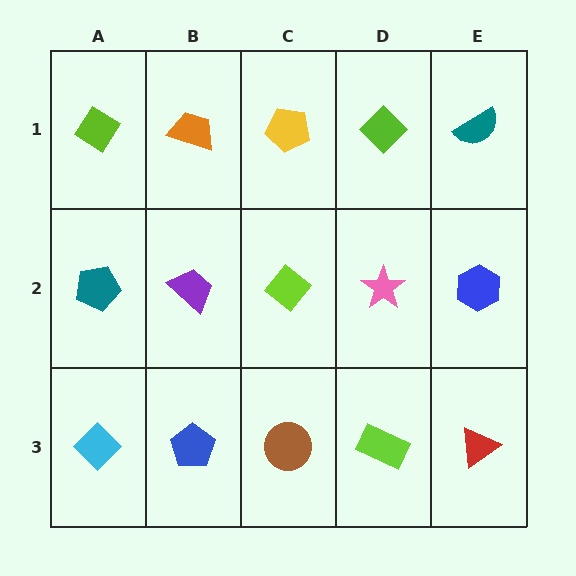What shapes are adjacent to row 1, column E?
A blue hexagon (row 2, column E), a lime diamond (row 1, column D).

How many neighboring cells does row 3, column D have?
3.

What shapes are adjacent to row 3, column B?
A purple trapezoid (row 2, column B), a cyan diamond (row 3, column A), a brown circle (row 3, column C).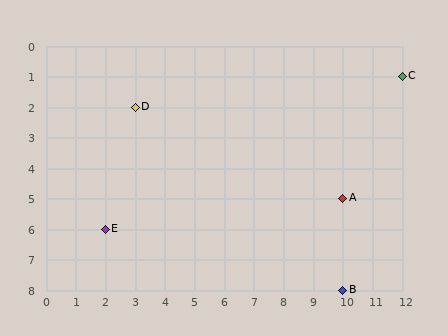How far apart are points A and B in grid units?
Points A and B are 3 rows apart.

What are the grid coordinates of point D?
Point D is at grid coordinates (3, 2).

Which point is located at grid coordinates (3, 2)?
Point D is at (3, 2).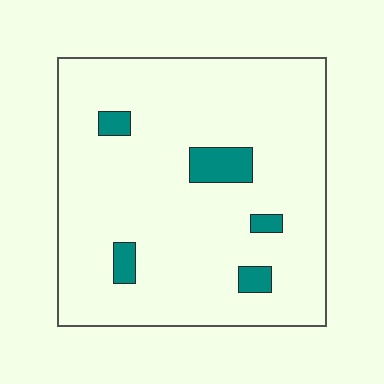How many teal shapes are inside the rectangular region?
5.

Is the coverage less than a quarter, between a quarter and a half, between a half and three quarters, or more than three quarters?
Less than a quarter.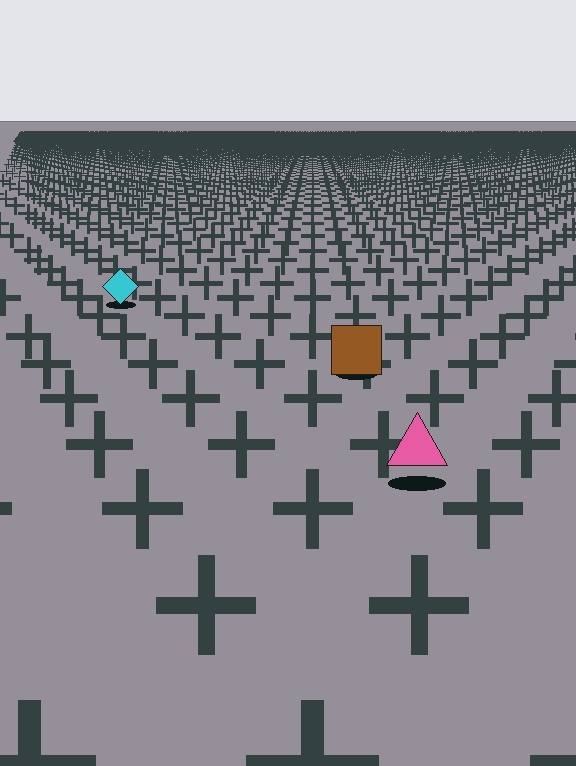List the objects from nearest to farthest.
From nearest to farthest: the pink triangle, the brown square, the cyan diamond.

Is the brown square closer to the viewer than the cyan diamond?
Yes. The brown square is closer — you can tell from the texture gradient: the ground texture is coarser near it.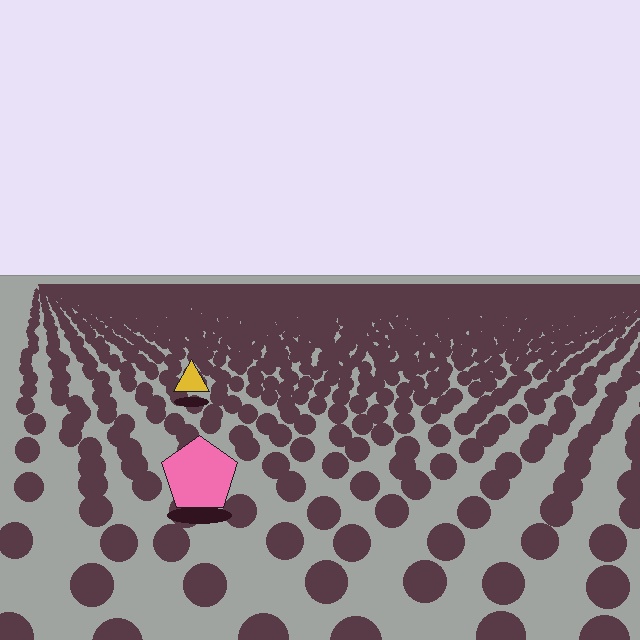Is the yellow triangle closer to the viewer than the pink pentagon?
No. The pink pentagon is closer — you can tell from the texture gradient: the ground texture is coarser near it.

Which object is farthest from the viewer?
The yellow triangle is farthest from the viewer. It appears smaller and the ground texture around it is denser.